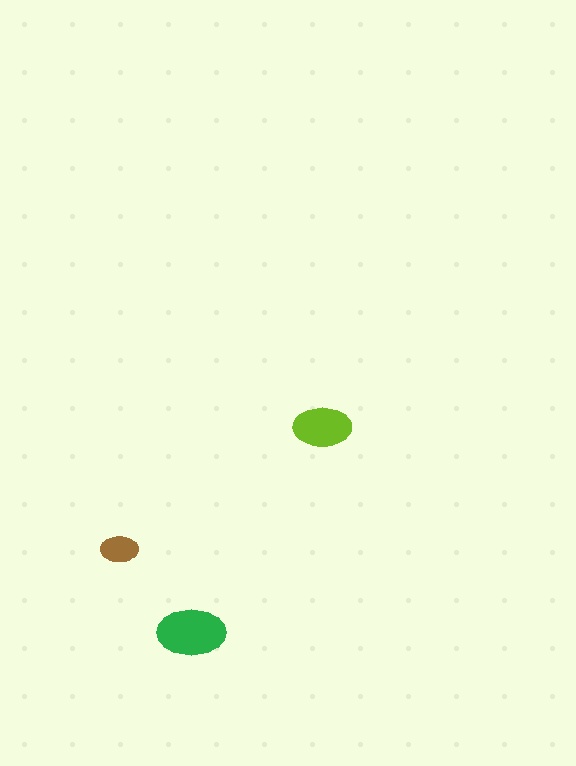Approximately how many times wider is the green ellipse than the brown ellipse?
About 2 times wider.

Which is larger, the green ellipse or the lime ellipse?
The green one.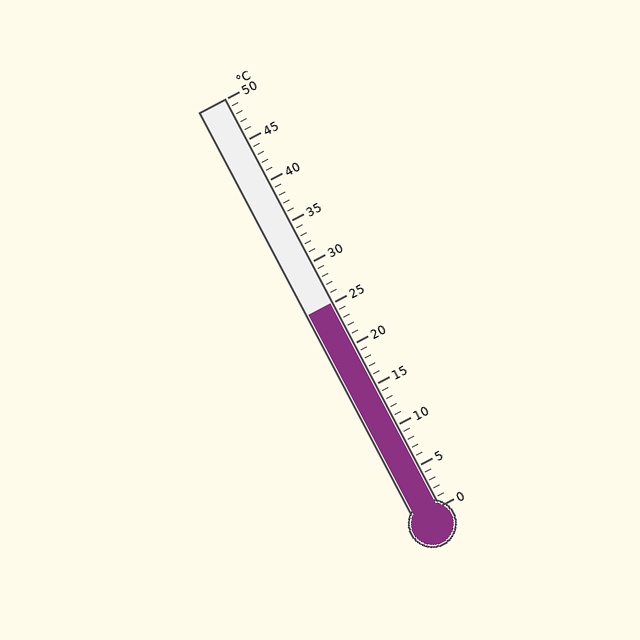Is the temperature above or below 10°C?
The temperature is above 10°C.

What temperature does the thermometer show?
The thermometer shows approximately 25°C.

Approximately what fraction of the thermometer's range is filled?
The thermometer is filled to approximately 50% of its range.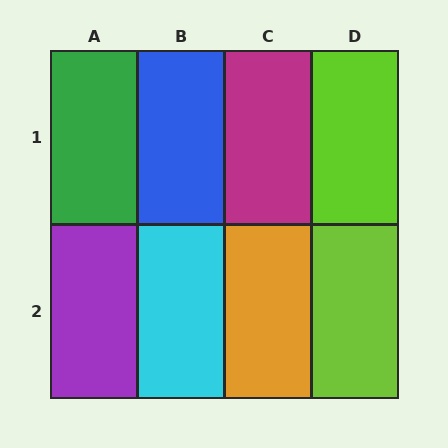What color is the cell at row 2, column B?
Cyan.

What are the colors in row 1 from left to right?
Green, blue, magenta, lime.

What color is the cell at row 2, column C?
Orange.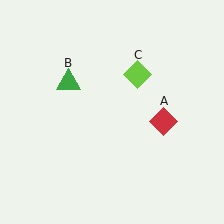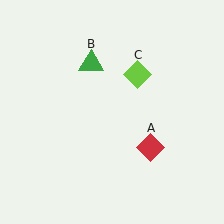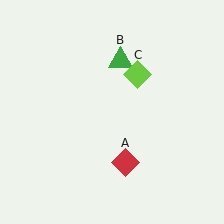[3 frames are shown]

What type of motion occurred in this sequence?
The red diamond (object A), green triangle (object B) rotated clockwise around the center of the scene.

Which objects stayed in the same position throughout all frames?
Lime diamond (object C) remained stationary.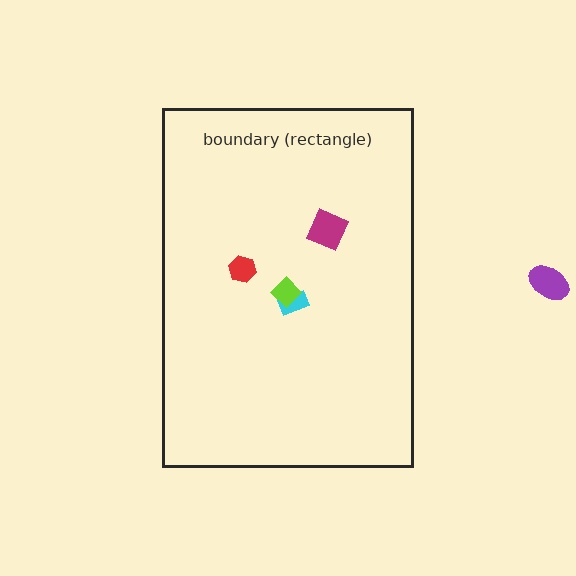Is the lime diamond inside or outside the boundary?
Inside.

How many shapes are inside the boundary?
4 inside, 1 outside.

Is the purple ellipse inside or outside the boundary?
Outside.